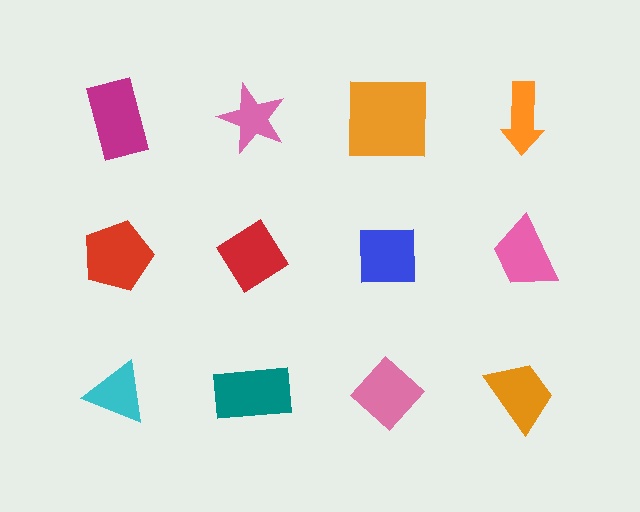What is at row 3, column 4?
An orange trapezoid.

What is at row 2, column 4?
A pink trapezoid.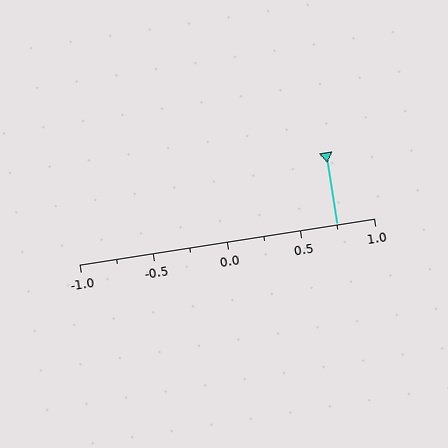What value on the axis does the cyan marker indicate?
The marker indicates approximately 0.75.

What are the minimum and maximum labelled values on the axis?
The axis runs from -1.0 to 1.0.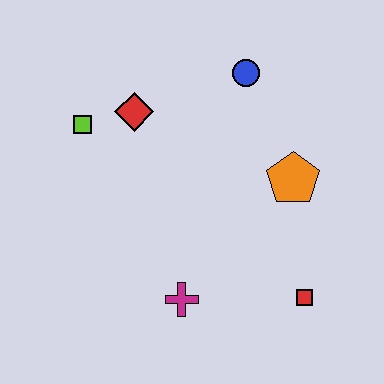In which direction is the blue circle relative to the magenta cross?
The blue circle is above the magenta cross.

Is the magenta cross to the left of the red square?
Yes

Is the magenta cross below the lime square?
Yes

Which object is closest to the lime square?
The red diamond is closest to the lime square.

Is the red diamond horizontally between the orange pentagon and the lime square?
Yes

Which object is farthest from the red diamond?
The red square is farthest from the red diamond.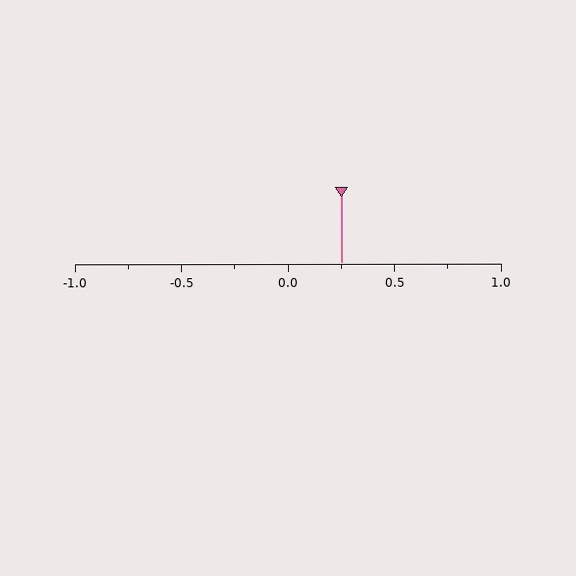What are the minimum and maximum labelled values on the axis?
The axis runs from -1.0 to 1.0.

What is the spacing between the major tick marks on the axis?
The major ticks are spaced 0.5 apart.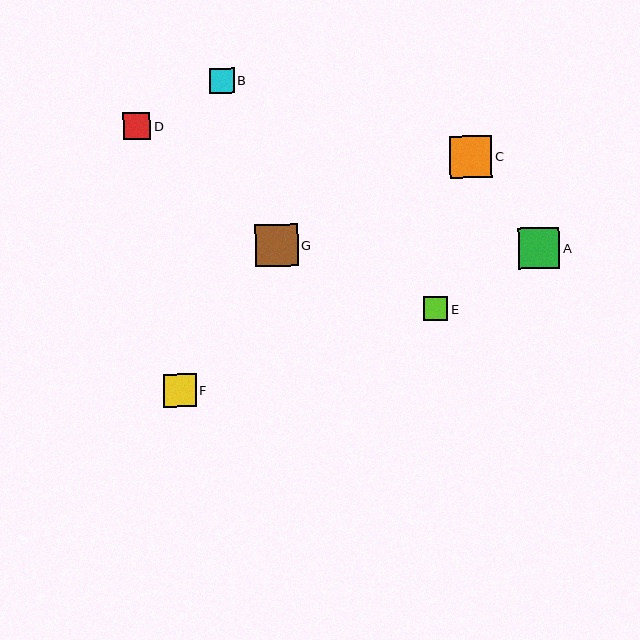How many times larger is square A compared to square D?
Square A is approximately 1.5 times the size of square D.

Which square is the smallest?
Square E is the smallest with a size of approximately 24 pixels.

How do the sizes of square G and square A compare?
Square G and square A are approximately the same size.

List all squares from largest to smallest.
From largest to smallest: G, C, A, F, D, B, E.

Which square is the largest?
Square G is the largest with a size of approximately 42 pixels.